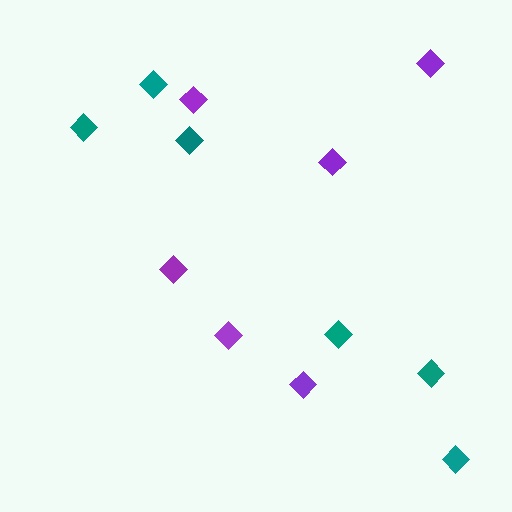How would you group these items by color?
There are 2 groups: one group of teal diamonds (6) and one group of purple diamonds (6).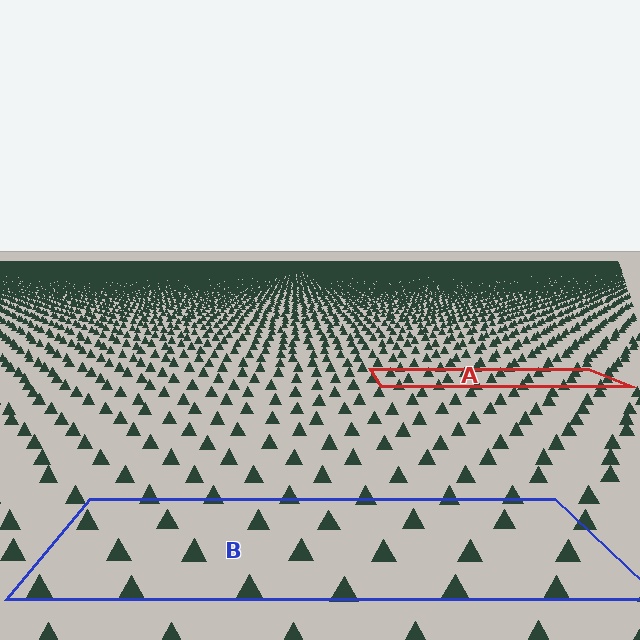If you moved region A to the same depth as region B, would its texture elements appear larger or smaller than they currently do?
They would appear larger. At a closer depth, the same texture elements are projected at a bigger on-screen size.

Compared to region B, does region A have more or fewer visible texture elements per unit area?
Region A has more texture elements per unit area — they are packed more densely because it is farther away.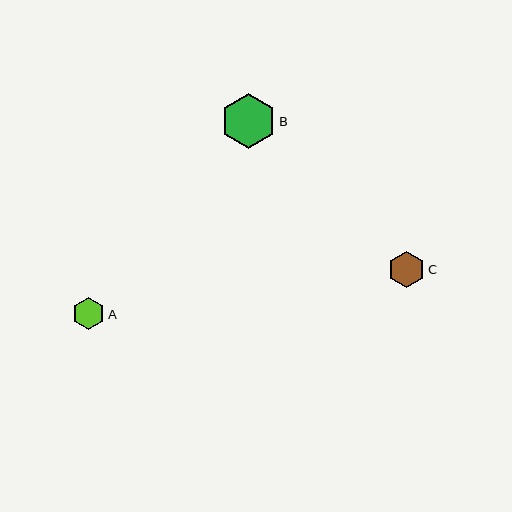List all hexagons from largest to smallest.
From largest to smallest: B, C, A.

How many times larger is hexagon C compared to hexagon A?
Hexagon C is approximately 1.1 times the size of hexagon A.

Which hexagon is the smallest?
Hexagon A is the smallest with a size of approximately 32 pixels.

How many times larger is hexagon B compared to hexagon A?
Hexagon B is approximately 1.7 times the size of hexagon A.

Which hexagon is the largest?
Hexagon B is the largest with a size of approximately 55 pixels.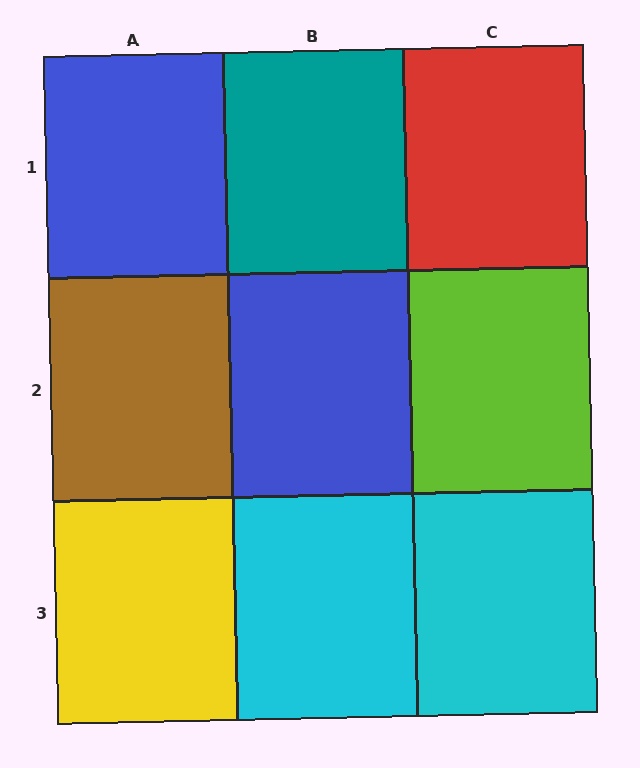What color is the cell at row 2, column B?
Blue.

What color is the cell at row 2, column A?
Brown.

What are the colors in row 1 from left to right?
Blue, teal, red.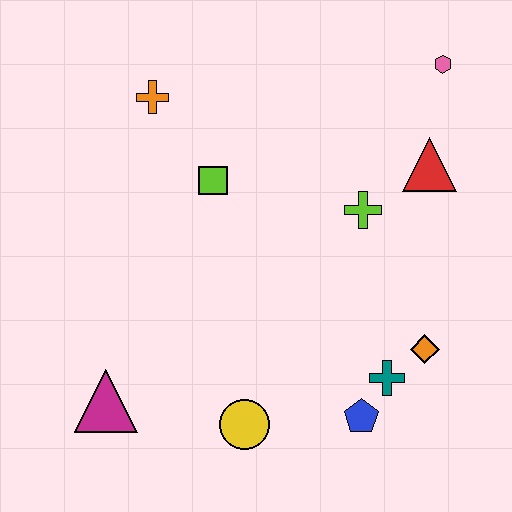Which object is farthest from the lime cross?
The magenta triangle is farthest from the lime cross.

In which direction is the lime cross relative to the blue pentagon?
The lime cross is above the blue pentagon.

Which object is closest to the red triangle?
The lime cross is closest to the red triangle.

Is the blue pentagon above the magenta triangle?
No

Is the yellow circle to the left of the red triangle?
Yes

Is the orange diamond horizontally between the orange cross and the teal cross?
No